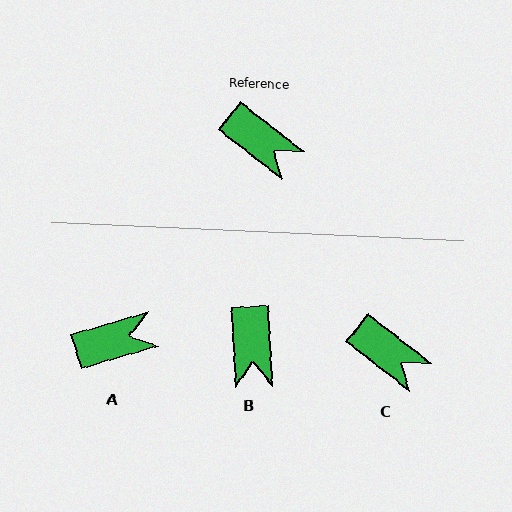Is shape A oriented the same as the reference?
No, it is off by about 54 degrees.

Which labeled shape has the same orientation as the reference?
C.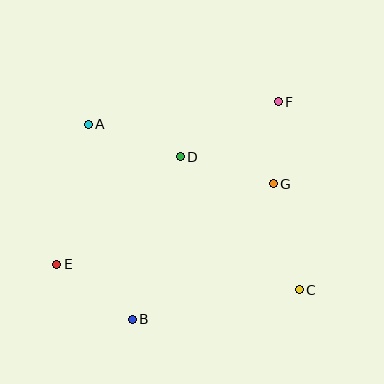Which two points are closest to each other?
Points F and G are closest to each other.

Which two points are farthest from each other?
Points E and F are farthest from each other.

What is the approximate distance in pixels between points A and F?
The distance between A and F is approximately 191 pixels.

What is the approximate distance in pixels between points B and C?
The distance between B and C is approximately 170 pixels.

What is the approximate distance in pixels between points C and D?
The distance between C and D is approximately 179 pixels.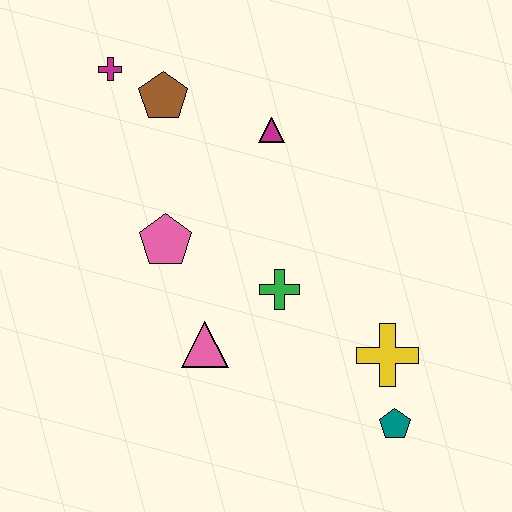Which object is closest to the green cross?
The pink triangle is closest to the green cross.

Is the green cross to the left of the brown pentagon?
No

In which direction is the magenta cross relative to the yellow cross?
The magenta cross is above the yellow cross.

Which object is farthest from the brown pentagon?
The teal pentagon is farthest from the brown pentagon.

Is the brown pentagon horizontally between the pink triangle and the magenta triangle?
No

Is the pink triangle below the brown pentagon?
Yes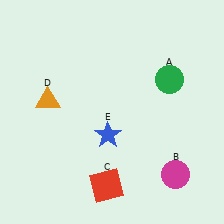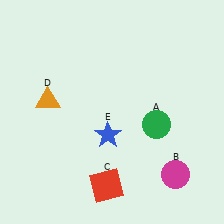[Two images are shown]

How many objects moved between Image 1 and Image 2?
1 object moved between the two images.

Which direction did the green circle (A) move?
The green circle (A) moved down.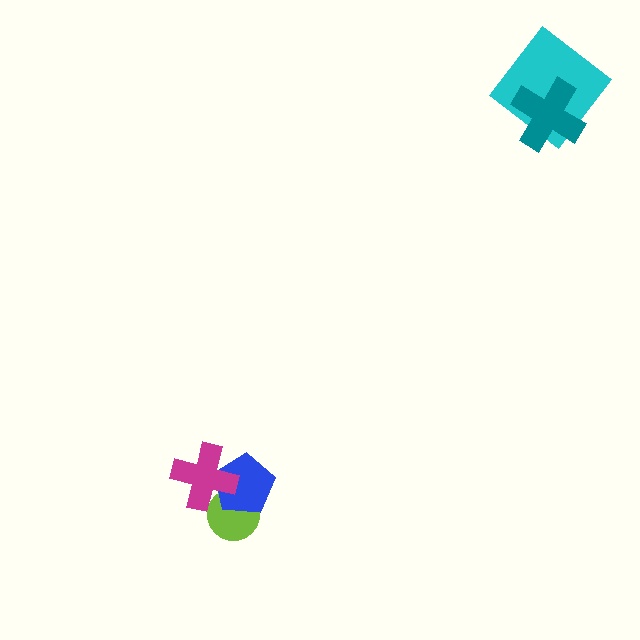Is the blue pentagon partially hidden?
Yes, it is partially covered by another shape.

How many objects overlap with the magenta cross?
2 objects overlap with the magenta cross.